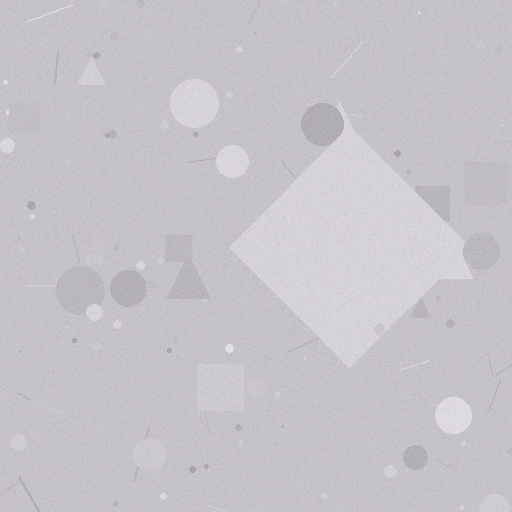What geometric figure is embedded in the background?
A diamond is embedded in the background.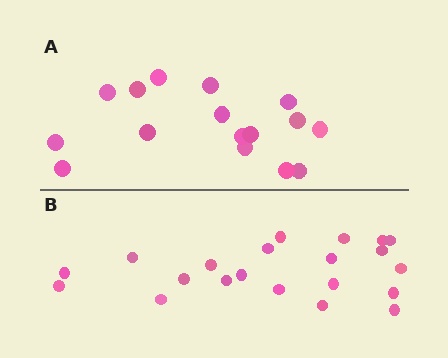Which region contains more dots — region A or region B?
Region B (the bottom region) has more dots.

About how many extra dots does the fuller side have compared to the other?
Region B has about 5 more dots than region A.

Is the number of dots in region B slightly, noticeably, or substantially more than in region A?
Region B has noticeably more, but not dramatically so. The ratio is roughly 1.3 to 1.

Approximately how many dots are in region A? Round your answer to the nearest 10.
About 20 dots. (The exact count is 16, which rounds to 20.)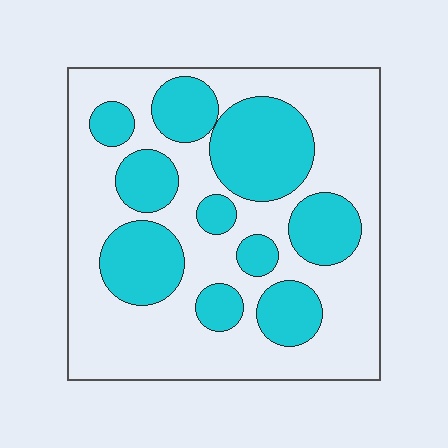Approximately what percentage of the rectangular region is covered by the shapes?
Approximately 35%.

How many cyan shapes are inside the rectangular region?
10.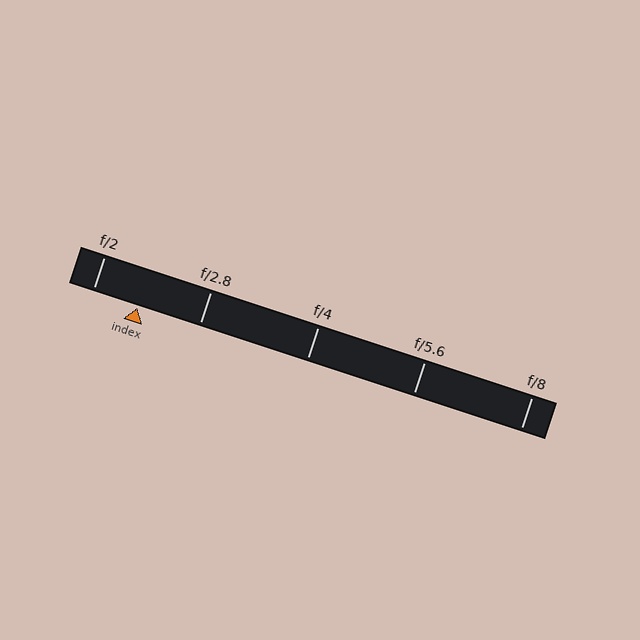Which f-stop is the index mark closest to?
The index mark is closest to f/2.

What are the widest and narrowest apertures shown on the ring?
The widest aperture shown is f/2 and the narrowest is f/8.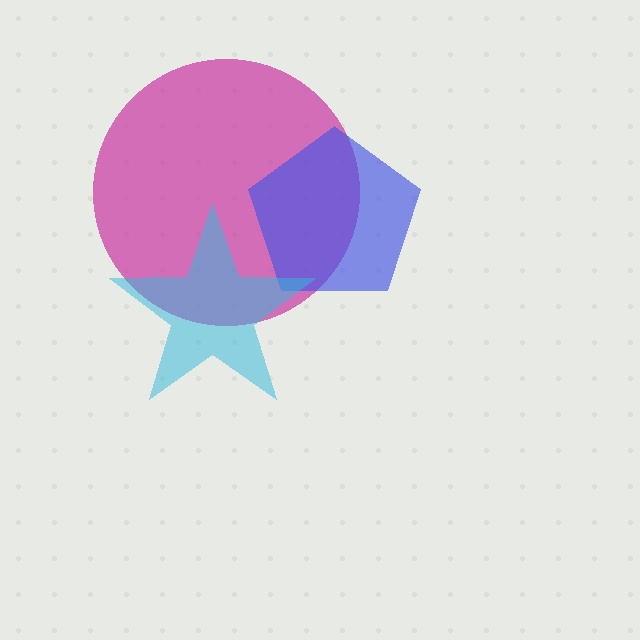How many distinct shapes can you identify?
There are 3 distinct shapes: a magenta circle, a blue pentagon, a cyan star.